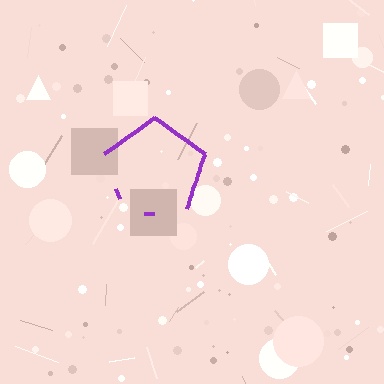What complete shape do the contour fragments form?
The contour fragments form a pentagon.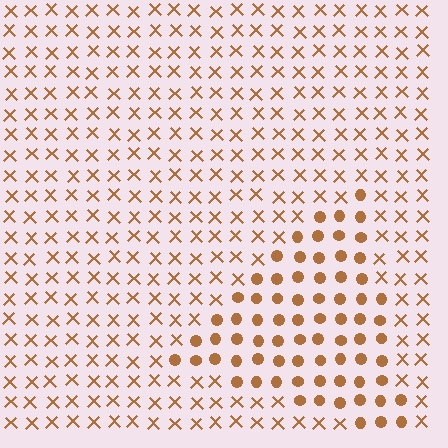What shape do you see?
I see a triangle.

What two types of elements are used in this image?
The image uses circles inside the triangle region and X marks outside it.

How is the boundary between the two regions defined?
The boundary is defined by a change in element shape: circles inside vs. X marks outside. All elements share the same color and spacing.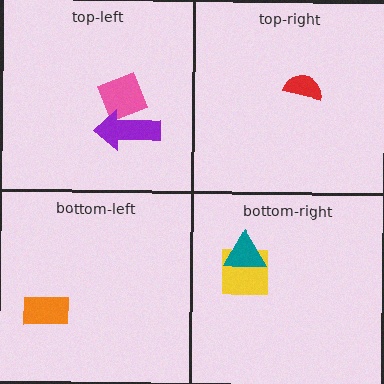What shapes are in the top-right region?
The red semicircle.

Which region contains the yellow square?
The bottom-right region.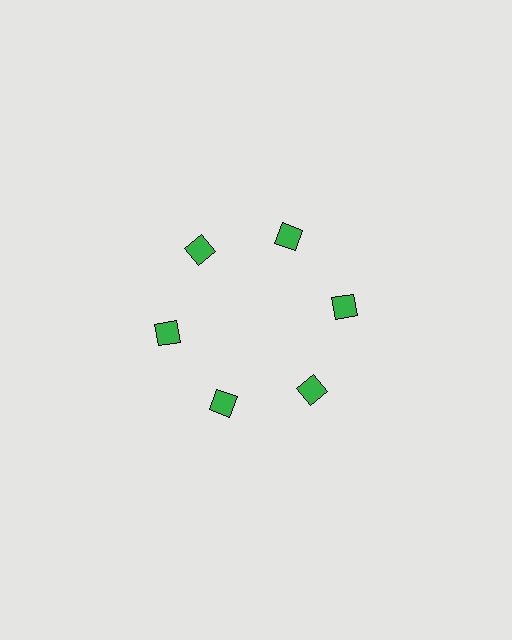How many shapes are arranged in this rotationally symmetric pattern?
There are 6 shapes, arranged in 6 groups of 1.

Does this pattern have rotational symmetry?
Yes, this pattern has 6-fold rotational symmetry. It looks the same after rotating 60 degrees around the center.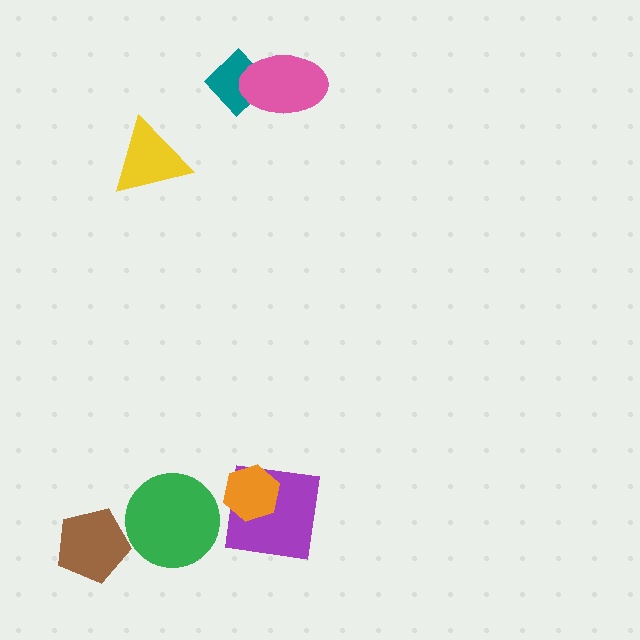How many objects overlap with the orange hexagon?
1 object overlaps with the orange hexagon.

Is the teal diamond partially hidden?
Yes, it is partially covered by another shape.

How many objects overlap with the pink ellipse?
1 object overlaps with the pink ellipse.